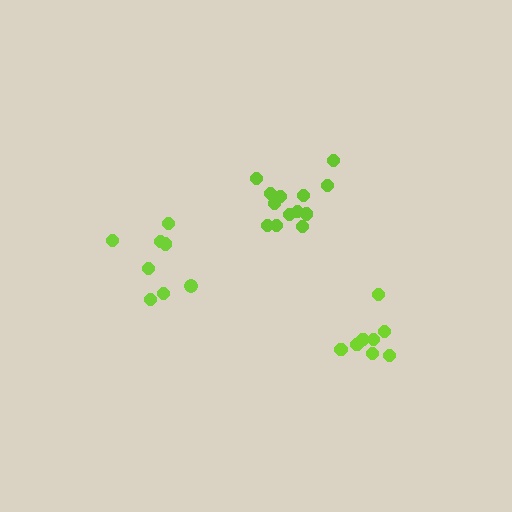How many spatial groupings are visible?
There are 3 spatial groupings.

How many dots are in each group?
Group 1: 8 dots, Group 2: 13 dots, Group 3: 8 dots (29 total).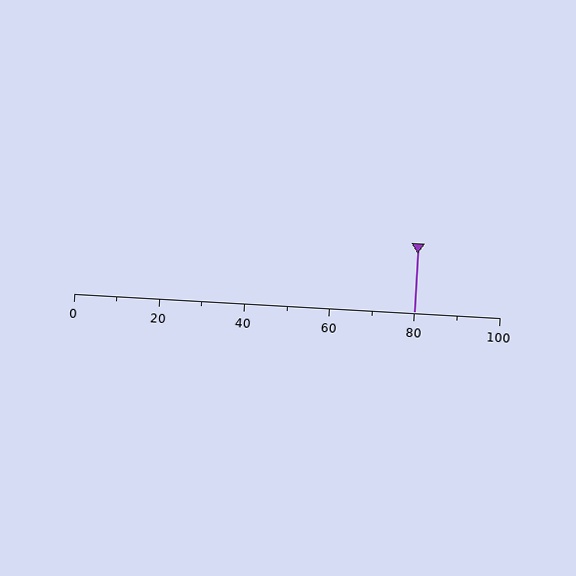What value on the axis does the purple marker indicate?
The marker indicates approximately 80.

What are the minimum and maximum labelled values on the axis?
The axis runs from 0 to 100.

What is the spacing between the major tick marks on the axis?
The major ticks are spaced 20 apart.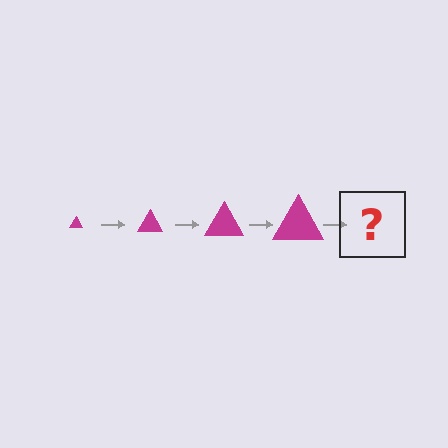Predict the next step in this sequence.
The next step is a magenta triangle, larger than the previous one.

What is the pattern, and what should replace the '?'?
The pattern is that the triangle gets progressively larger each step. The '?' should be a magenta triangle, larger than the previous one.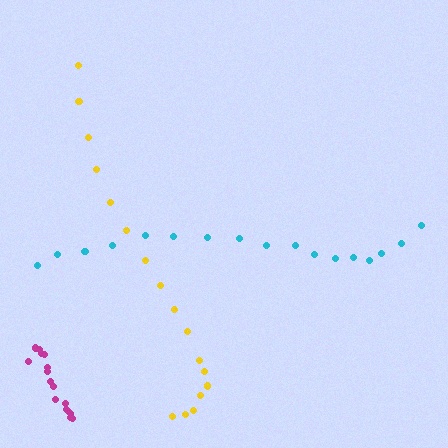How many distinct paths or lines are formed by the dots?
There are 3 distinct paths.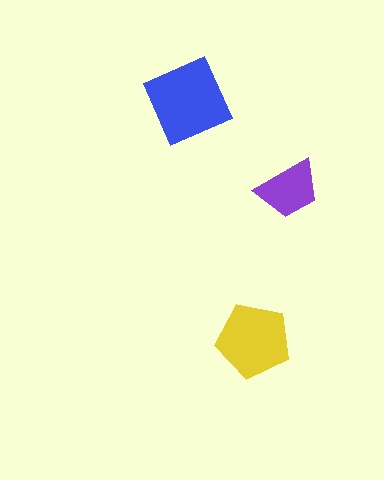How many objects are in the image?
There are 3 objects in the image.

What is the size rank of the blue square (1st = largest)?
1st.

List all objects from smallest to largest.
The purple trapezoid, the yellow pentagon, the blue square.